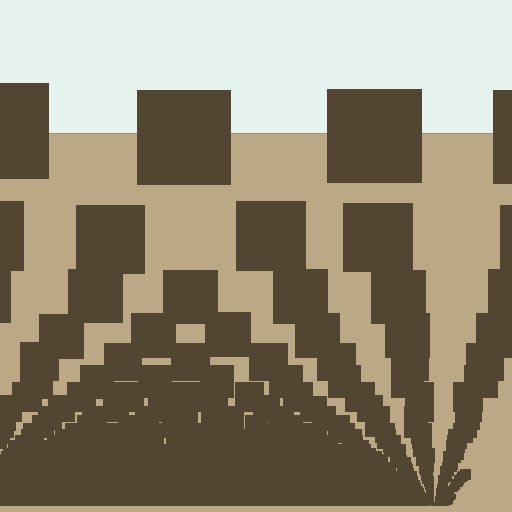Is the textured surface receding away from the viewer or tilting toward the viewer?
The surface appears to tilt toward the viewer. Texture elements get larger and sparser toward the top.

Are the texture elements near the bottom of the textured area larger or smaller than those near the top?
Smaller. The gradient is inverted — elements near the bottom are smaller and denser.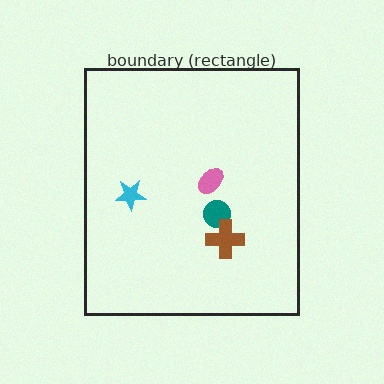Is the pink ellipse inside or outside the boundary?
Inside.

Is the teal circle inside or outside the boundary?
Inside.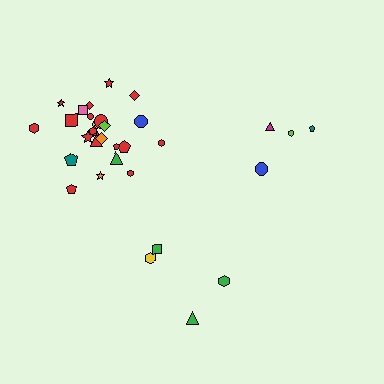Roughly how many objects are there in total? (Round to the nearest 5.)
Roughly 35 objects in total.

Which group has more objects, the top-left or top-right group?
The top-left group.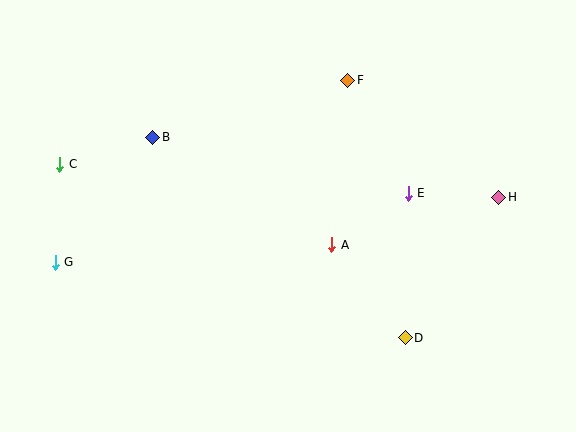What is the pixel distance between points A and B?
The distance between A and B is 209 pixels.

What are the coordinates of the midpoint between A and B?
The midpoint between A and B is at (242, 191).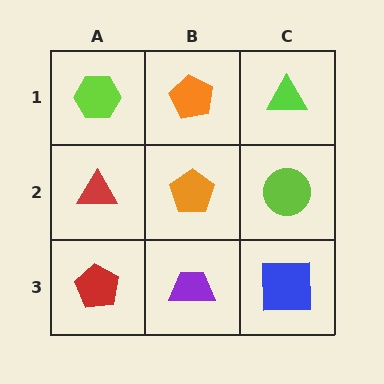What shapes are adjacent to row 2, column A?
A lime hexagon (row 1, column A), a red pentagon (row 3, column A), an orange pentagon (row 2, column B).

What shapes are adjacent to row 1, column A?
A red triangle (row 2, column A), an orange pentagon (row 1, column B).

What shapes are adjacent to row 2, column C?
A lime triangle (row 1, column C), a blue square (row 3, column C), an orange pentagon (row 2, column B).